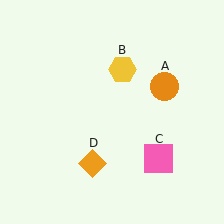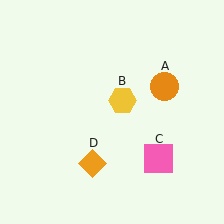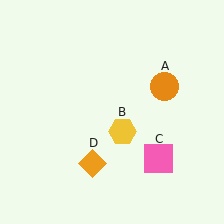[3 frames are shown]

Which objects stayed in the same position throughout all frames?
Orange circle (object A) and pink square (object C) and orange diamond (object D) remained stationary.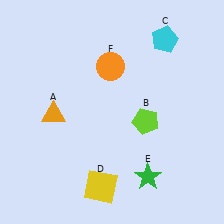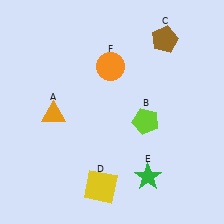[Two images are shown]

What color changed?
The pentagon (C) changed from cyan in Image 1 to brown in Image 2.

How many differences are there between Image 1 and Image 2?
There is 1 difference between the two images.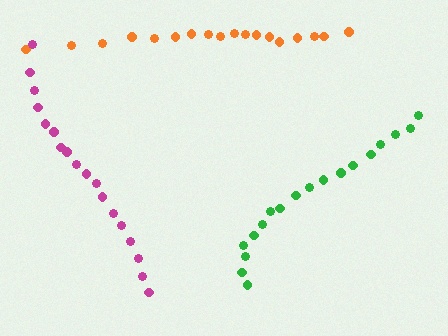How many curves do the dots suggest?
There are 3 distinct paths.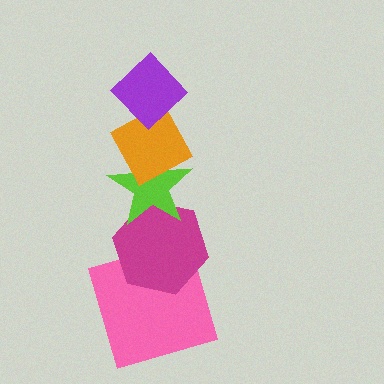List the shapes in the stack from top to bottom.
From top to bottom: the purple diamond, the orange diamond, the lime star, the magenta hexagon, the pink square.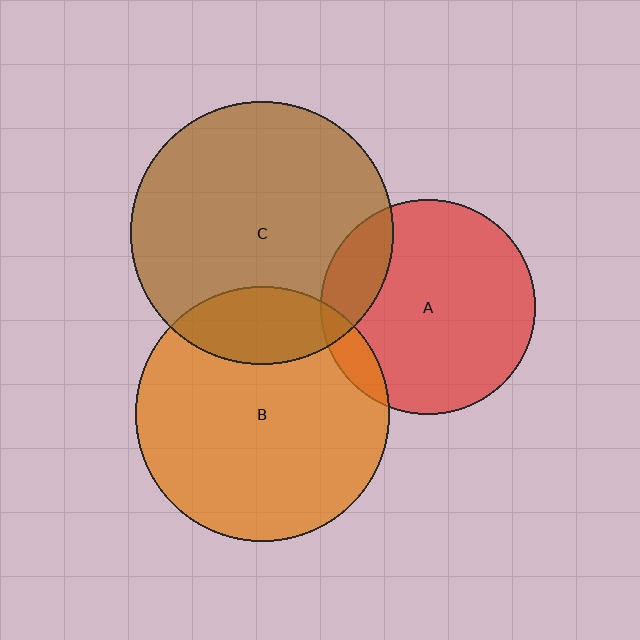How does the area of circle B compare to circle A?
Approximately 1.4 times.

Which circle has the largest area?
Circle C (brown).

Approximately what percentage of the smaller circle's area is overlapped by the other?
Approximately 20%.